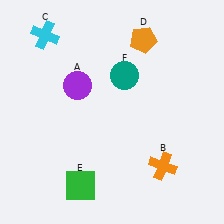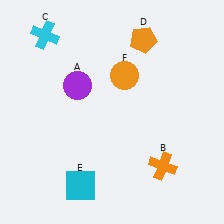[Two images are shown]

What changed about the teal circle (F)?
In Image 1, F is teal. In Image 2, it changed to orange.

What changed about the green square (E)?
In Image 1, E is green. In Image 2, it changed to cyan.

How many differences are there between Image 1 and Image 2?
There are 2 differences between the two images.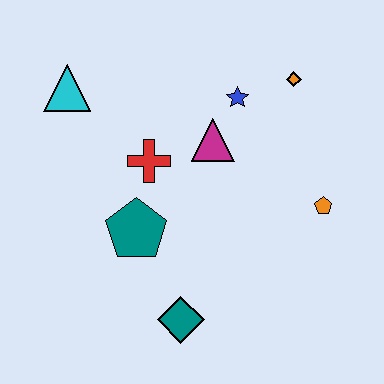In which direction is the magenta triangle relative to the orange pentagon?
The magenta triangle is to the left of the orange pentagon.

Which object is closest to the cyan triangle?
The red cross is closest to the cyan triangle.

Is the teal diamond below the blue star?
Yes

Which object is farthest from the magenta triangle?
The teal diamond is farthest from the magenta triangle.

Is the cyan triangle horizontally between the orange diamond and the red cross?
No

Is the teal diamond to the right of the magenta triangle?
No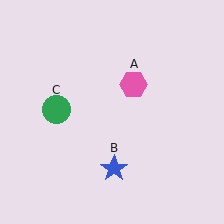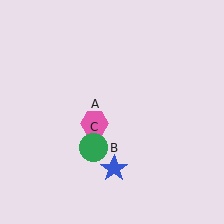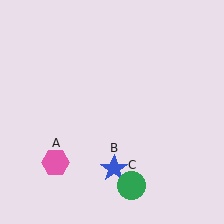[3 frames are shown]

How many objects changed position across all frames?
2 objects changed position: pink hexagon (object A), green circle (object C).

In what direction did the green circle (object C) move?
The green circle (object C) moved down and to the right.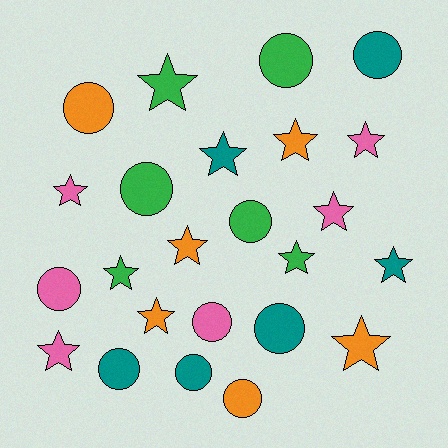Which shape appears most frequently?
Star, with 13 objects.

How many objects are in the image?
There are 24 objects.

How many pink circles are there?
There are 2 pink circles.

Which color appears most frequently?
Teal, with 6 objects.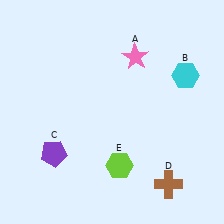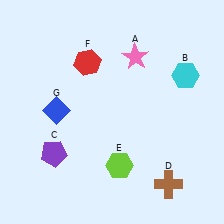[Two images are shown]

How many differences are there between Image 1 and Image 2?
There are 2 differences between the two images.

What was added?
A red hexagon (F), a blue diamond (G) were added in Image 2.